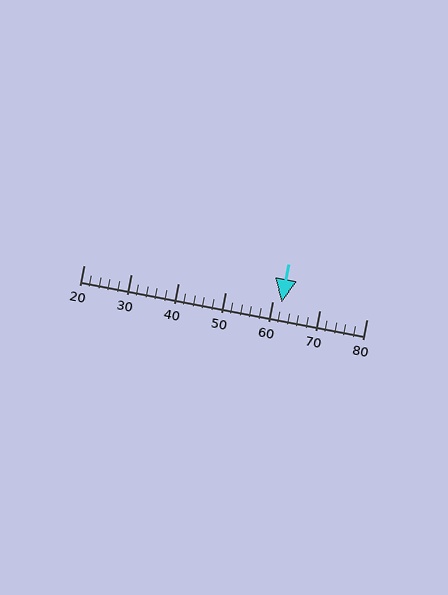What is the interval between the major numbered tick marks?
The major tick marks are spaced 10 units apart.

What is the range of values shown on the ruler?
The ruler shows values from 20 to 80.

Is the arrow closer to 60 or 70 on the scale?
The arrow is closer to 60.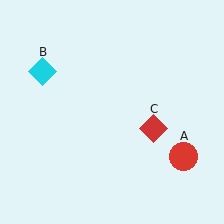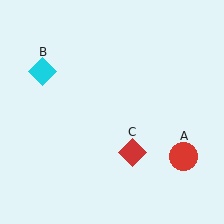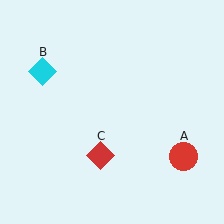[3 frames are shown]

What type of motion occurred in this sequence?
The red diamond (object C) rotated clockwise around the center of the scene.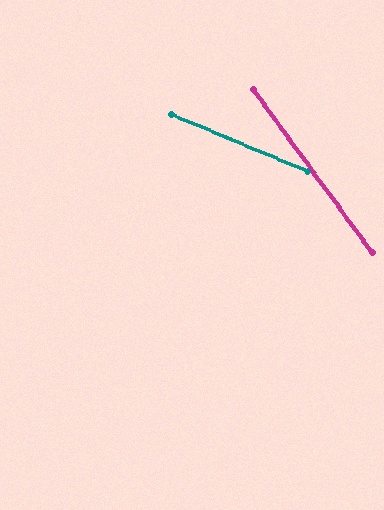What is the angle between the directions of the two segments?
Approximately 31 degrees.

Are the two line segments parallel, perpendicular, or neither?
Neither parallel nor perpendicular — they differ by about 31°.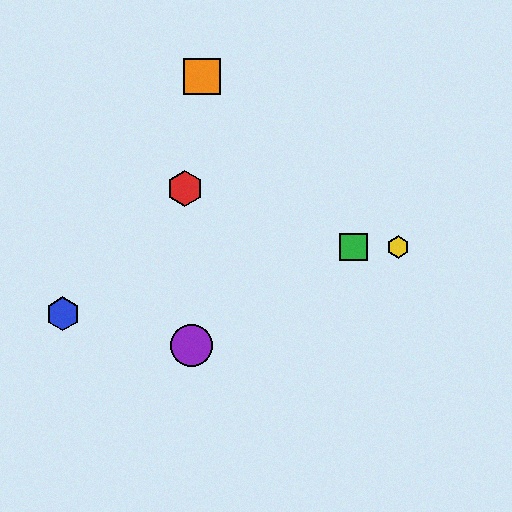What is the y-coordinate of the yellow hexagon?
The yellow hexagon is at y≈247.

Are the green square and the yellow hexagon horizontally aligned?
Yes, both are at y≈247.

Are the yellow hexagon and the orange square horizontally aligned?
No, the yellow hexagon is at y≈247 and the orange square is at y≈77.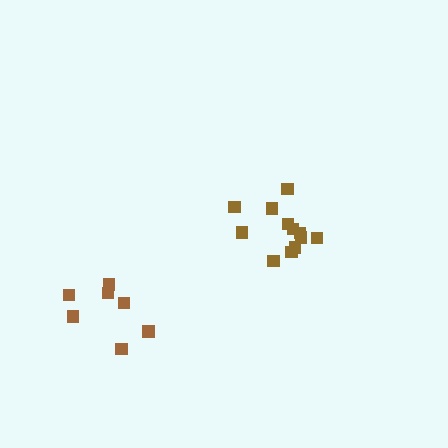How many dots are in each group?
Group 1: 12 dots, Group 2: 7 dots (19 total).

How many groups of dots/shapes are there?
There are 2 groups.